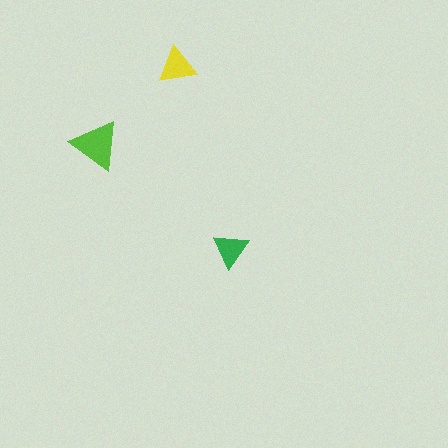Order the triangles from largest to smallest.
the lime one, the yellow one, the green one.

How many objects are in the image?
There are 3 objects in the image.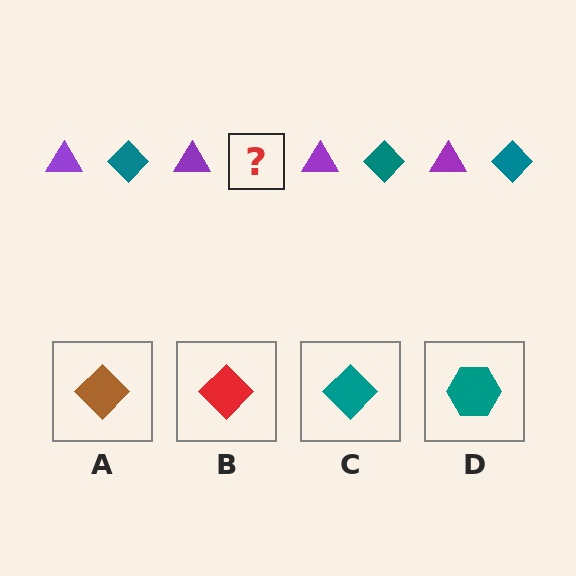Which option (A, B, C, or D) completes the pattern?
C.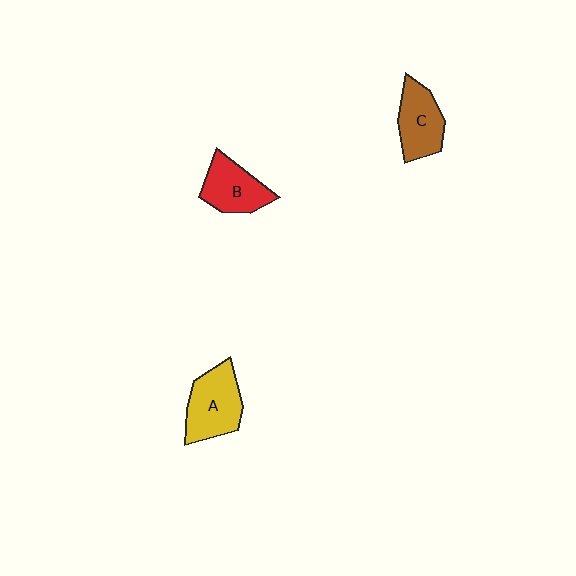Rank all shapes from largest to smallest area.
From largest to smallest: A (yellow), C (brown), B (red).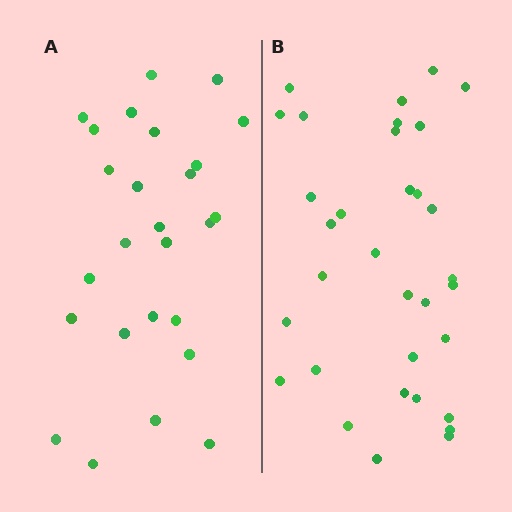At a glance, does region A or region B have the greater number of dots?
Region B (the right region) has more dots.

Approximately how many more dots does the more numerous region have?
Region B has roughly 8 or so more dots than region A.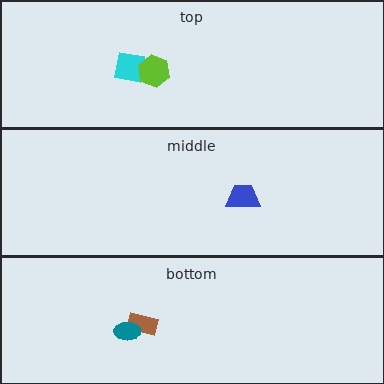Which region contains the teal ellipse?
The bottom region.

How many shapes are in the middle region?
1.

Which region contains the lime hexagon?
The top region.